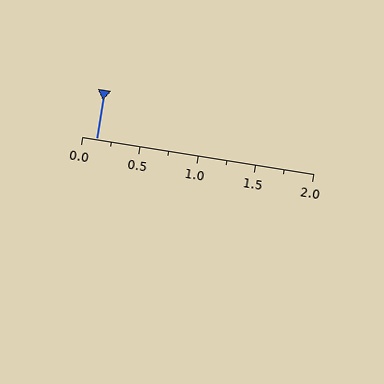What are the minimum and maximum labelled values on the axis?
The axis runs from 0.0 to 2.0.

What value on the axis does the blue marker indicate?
The marker indicates approximately 0.12.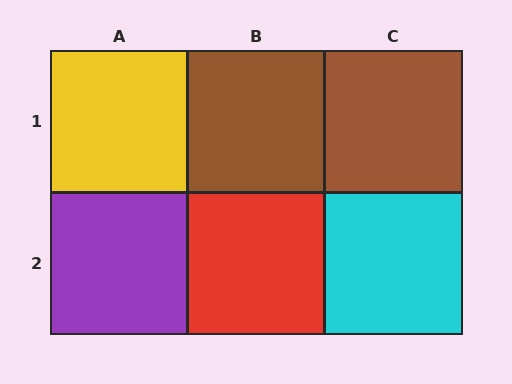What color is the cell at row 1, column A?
Yellow.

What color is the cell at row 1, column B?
Brown.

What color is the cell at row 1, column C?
Brown.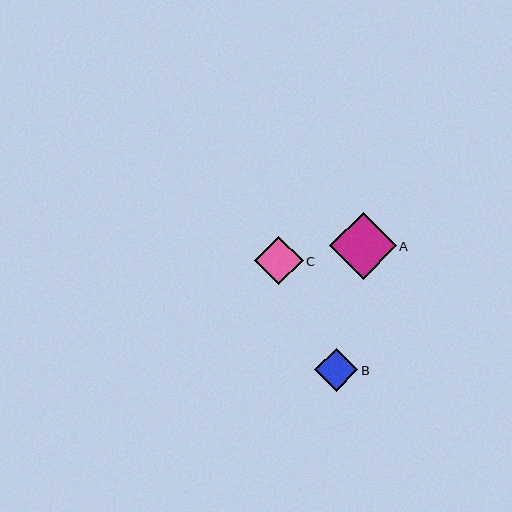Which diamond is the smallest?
Diamond B is the smallest with a size of approximately 43 pixels.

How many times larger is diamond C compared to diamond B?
Diamond C is approximately 1.1 times the size of diamond B.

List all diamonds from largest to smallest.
From largest to smallest: A, C, B.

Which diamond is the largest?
Diamond A is the largest with a size of approximately 67 pixels.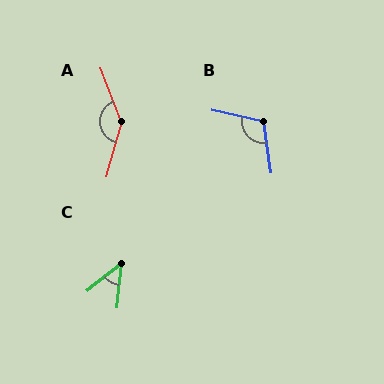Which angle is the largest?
A, at approximately 143 degrees.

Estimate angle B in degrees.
Approximately 110 degrees.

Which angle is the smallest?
C, at approximately 45 degrees.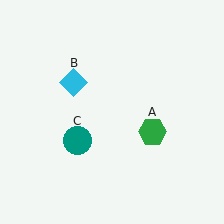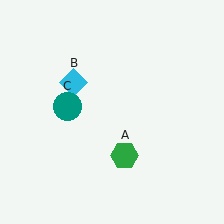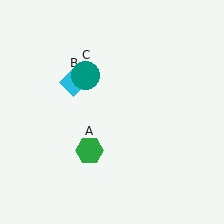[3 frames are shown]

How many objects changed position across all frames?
2 objects changed position: green hexagon (object A), teal circle (object C).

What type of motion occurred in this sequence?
The green hexagon (object A), teal circle (object C) rotated clockwise around the center of the scene.